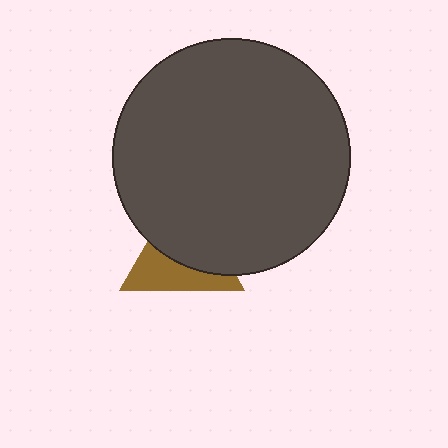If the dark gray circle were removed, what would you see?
You would see the complete brown triangle.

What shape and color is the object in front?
The object in front is a dark gray circle.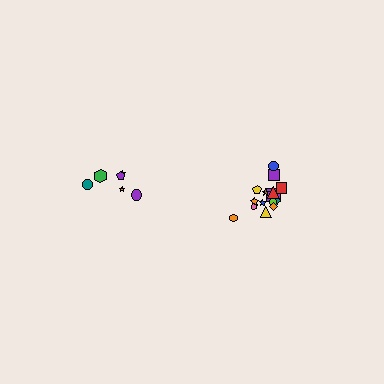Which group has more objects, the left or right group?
The right group.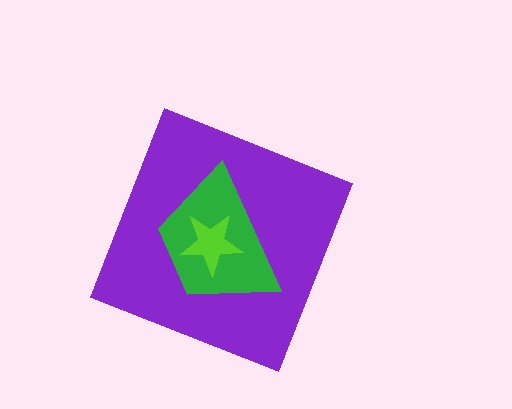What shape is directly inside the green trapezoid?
The lime star.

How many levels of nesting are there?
3.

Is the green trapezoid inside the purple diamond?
Yes.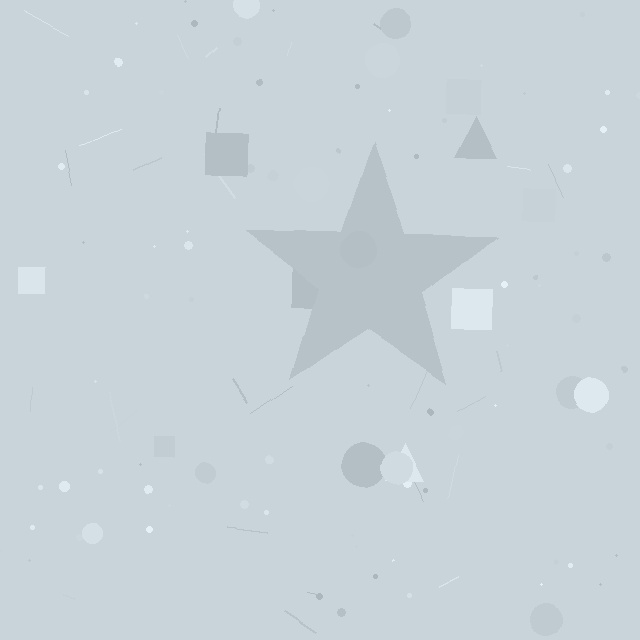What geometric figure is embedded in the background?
A star is embedded in the background.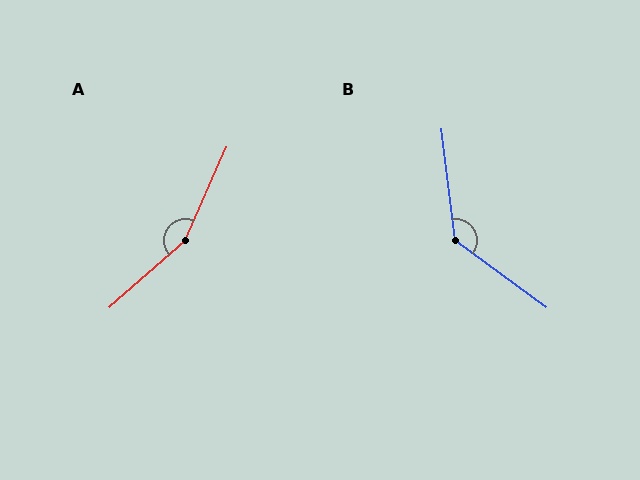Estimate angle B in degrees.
Approximately 133 degrees.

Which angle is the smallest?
B, at approximately 133 degrees.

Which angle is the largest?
A, at approximately 155 degrees.